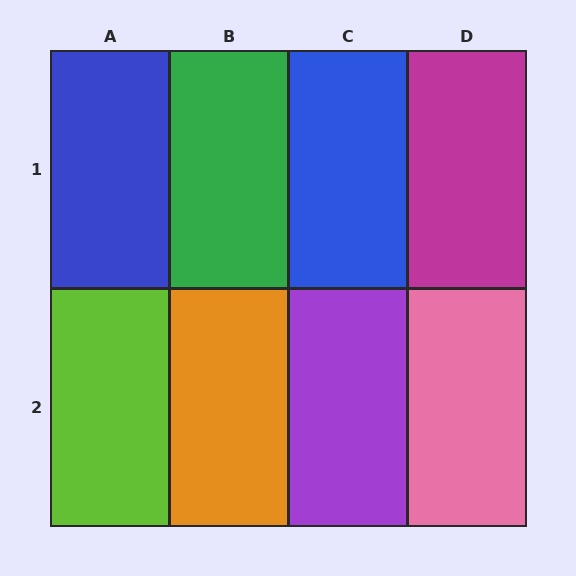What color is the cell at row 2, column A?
Lime.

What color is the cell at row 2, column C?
Purple.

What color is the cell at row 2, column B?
Orange.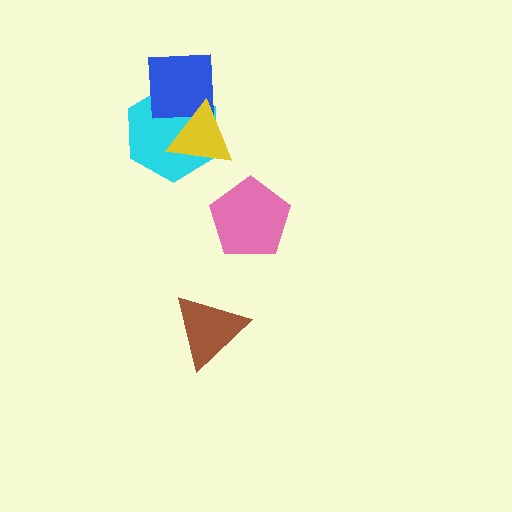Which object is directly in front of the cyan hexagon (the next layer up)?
The blue square is directly in front of the cyan hexagon.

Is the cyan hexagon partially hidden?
Yes, it is partially covered by another shape.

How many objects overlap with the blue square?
2 objects overlap with the blue square.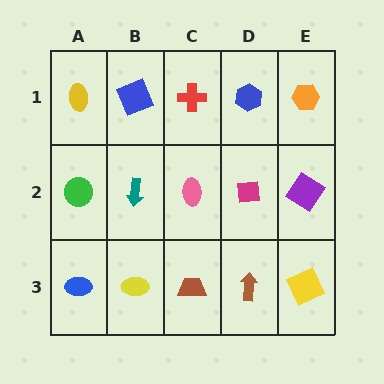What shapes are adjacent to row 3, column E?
A purple diamond (row 2, column E), a brown arrow (row 3, column D).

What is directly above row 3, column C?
A pink ellipse.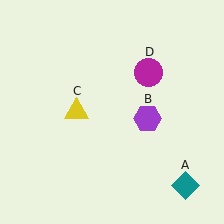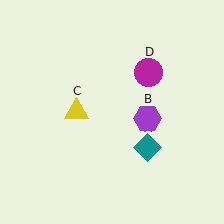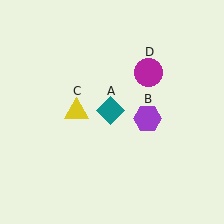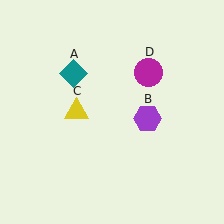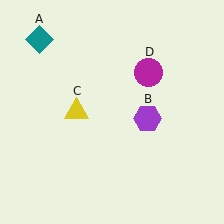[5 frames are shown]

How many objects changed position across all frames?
1 object changed position: teal diamond (object A).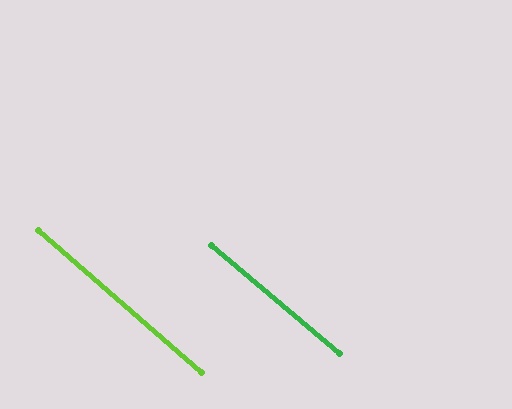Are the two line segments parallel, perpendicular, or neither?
Parallel — their directions differ by only 0.7°.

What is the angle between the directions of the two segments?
Approximately 1 degree.